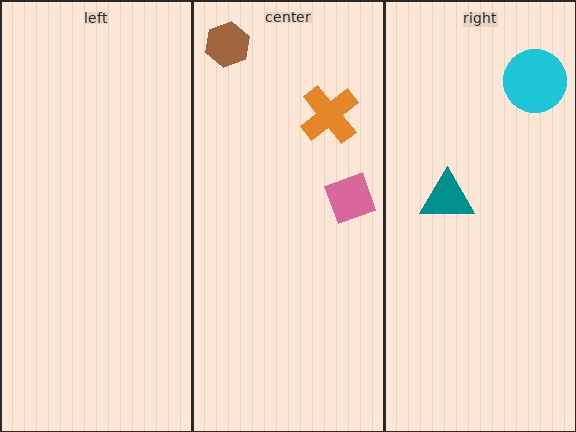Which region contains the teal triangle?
The right region.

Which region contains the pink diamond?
The center region.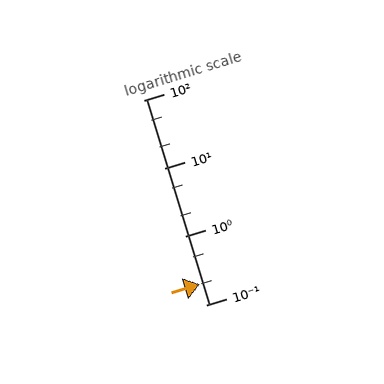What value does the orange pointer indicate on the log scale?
The pointer indicates approximately 0.2.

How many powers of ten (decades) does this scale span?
The scale spans 3 decades, from 0.1 to 100.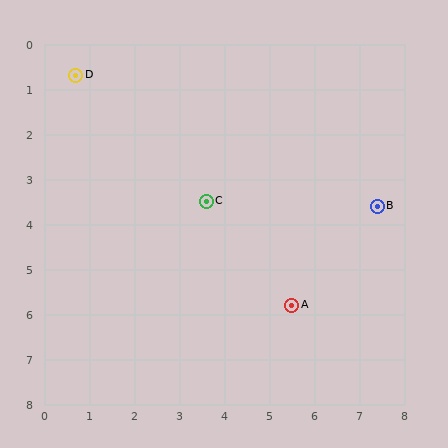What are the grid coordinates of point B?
Point B is at approximately (7.4, 3.6).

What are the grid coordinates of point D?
Point D is at approximately (0.7, 0.7).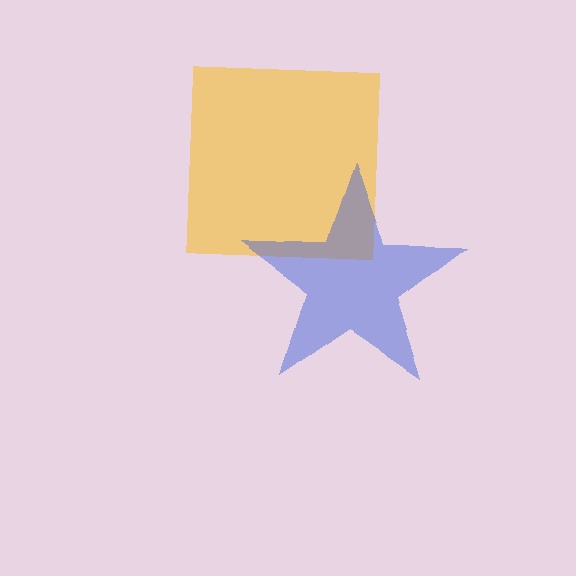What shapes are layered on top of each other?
The layered shapes are: a yellow square, a blue star.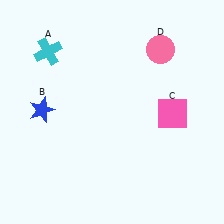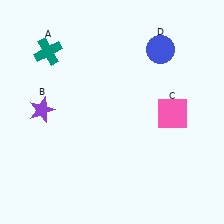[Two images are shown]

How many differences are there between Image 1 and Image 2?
There are 3 differences between the two images.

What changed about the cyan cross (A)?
In Image 1, A is cyan. In Image 2, it changed to teal.